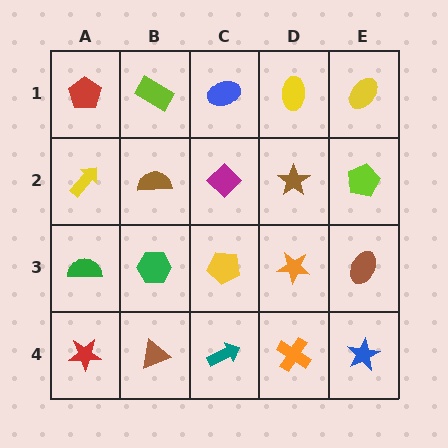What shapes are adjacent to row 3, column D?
A brown star (row 2, column D), an orange cross (row 4, column D), a yellow pentagon (row 3, column C), a brown ellipse (row 3, column E).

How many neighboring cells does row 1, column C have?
3.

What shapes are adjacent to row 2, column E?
A yellow ellipse (row 1, column E), a brown ellipse (row 3, column E), a brown star (row 2, column D).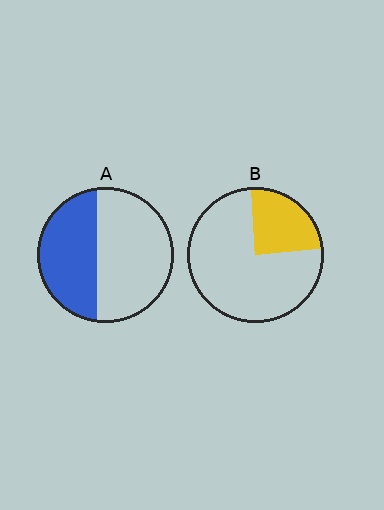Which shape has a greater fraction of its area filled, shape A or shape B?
Shape A.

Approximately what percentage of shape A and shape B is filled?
A is approximately 40% and B is approximately 25%.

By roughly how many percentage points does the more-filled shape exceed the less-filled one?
By roughly 15 percentage points (A over B).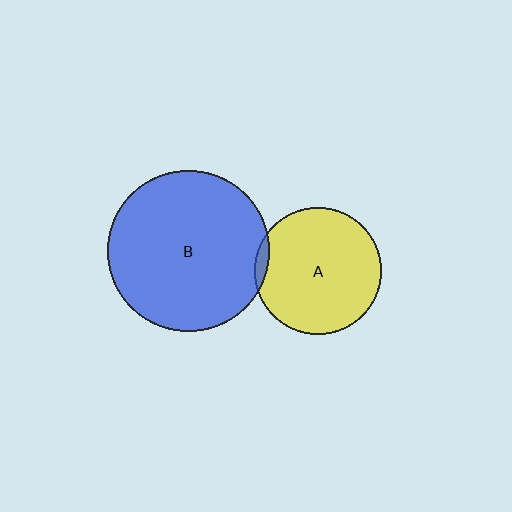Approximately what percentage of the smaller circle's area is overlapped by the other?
Approximately 5%.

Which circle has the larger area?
Circle B (blue).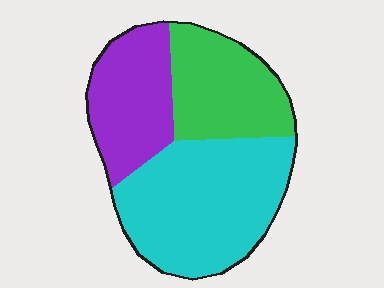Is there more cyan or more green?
Cyan.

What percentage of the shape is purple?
Purple covers around 25% of the shape.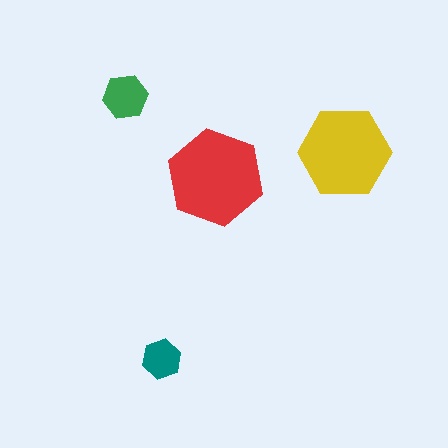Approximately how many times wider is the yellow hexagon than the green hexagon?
About 2 times wider.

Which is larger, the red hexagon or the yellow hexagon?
The red one.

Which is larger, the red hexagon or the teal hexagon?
The red one.